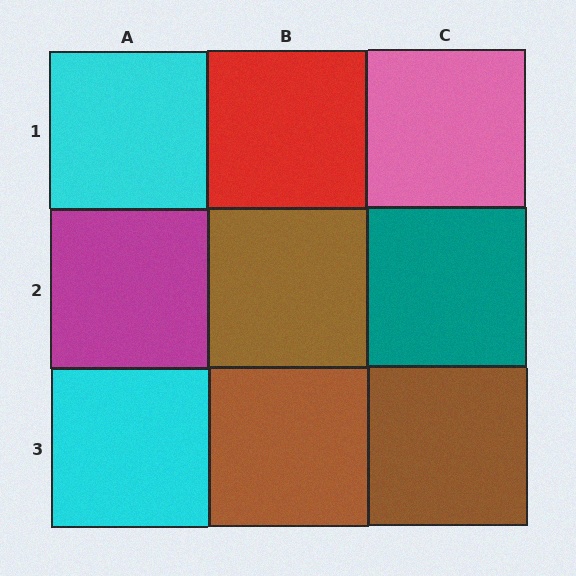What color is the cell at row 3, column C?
Brown.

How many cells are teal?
1 cell is teal.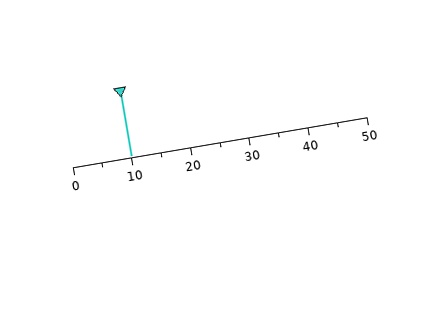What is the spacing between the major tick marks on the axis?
The major ticks are spaced 10 apart.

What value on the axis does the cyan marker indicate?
The marker indicates approximately 10.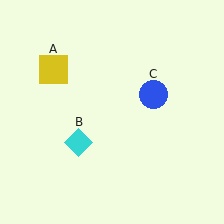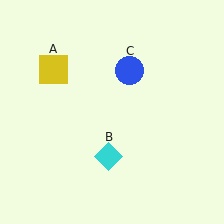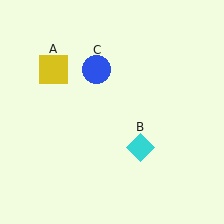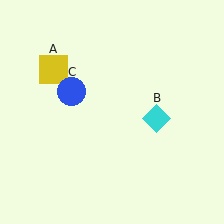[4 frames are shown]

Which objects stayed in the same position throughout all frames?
Yellow square (object A) remained stationary.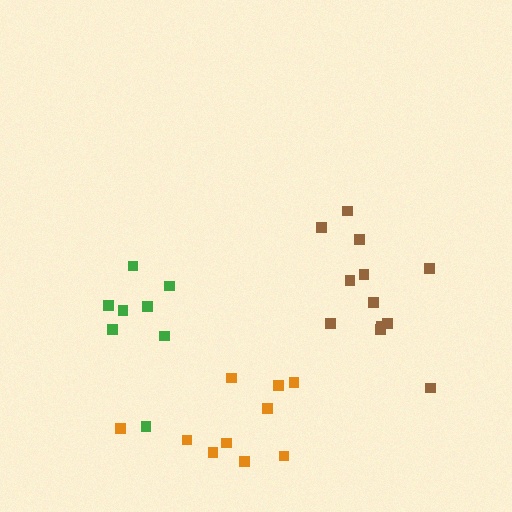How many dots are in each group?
Group 1: 10 dots, Group 2: 8 dots, Group 3: 12 dots (30 total).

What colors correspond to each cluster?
The clusters are colored: orange, green, brown.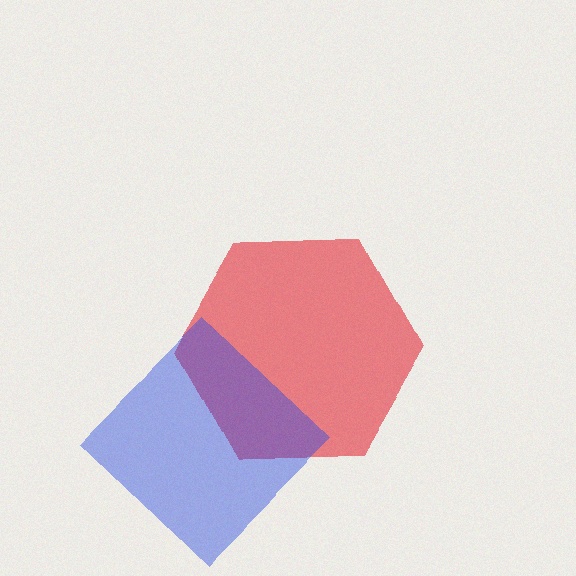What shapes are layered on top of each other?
The layered shapes are: a red hexagon, a blue diamond.